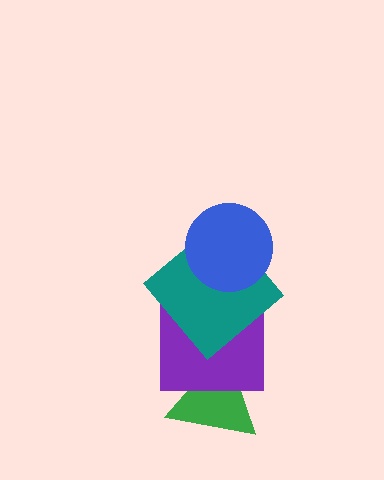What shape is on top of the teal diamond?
The blue circle is on top of the teal diamond.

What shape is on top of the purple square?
The teal diamond is on top of the purple square.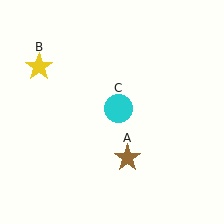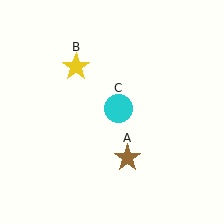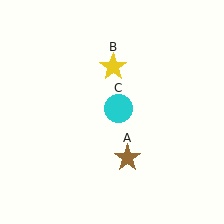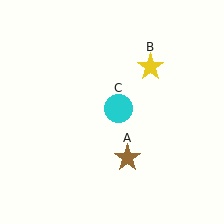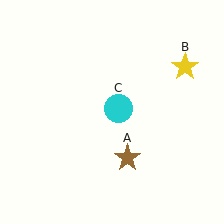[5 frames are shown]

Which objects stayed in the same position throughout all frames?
Brown star (object A) and cyan circle (object C) remained stationary.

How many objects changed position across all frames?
1 object changed position: yellow star (object B).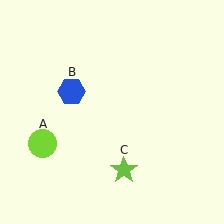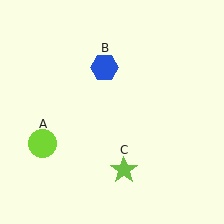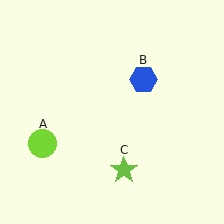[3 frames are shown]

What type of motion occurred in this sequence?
The blue hexagon (object B) rotated clockwise around the center of the scene.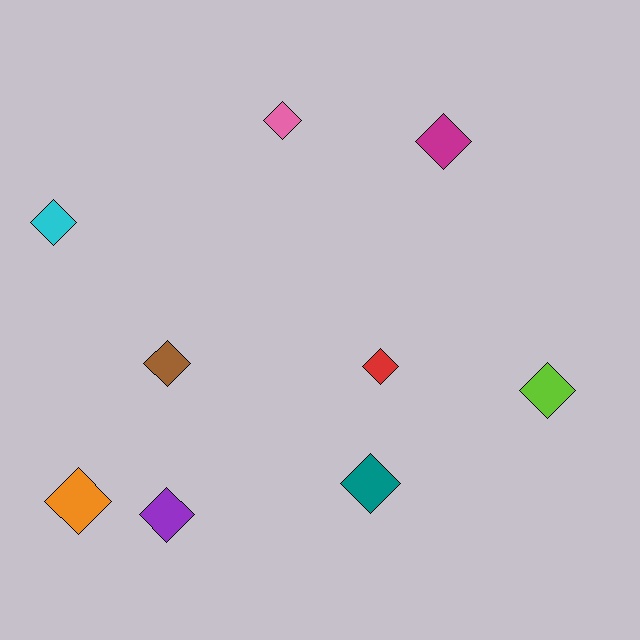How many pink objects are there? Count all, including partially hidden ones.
There is 1 pink object.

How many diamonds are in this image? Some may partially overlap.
There are 9 diamonds.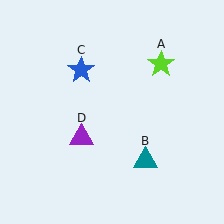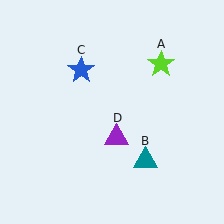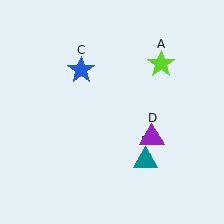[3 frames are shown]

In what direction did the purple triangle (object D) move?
The purple triangle (object D) moved right.